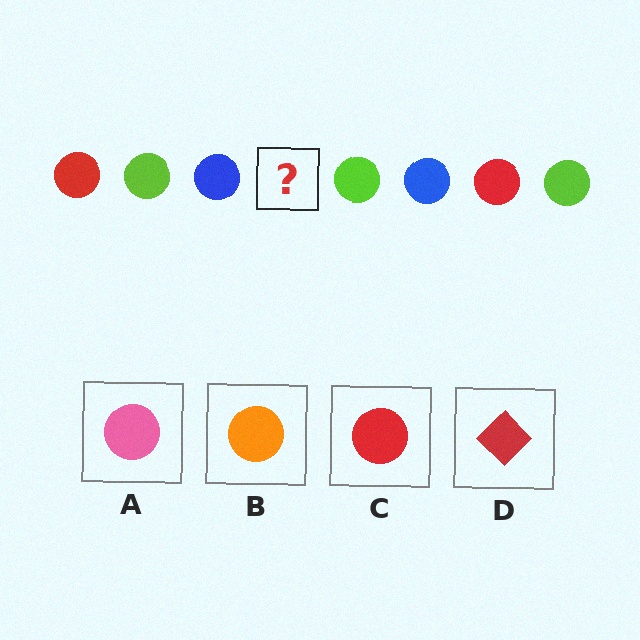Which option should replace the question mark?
Option C.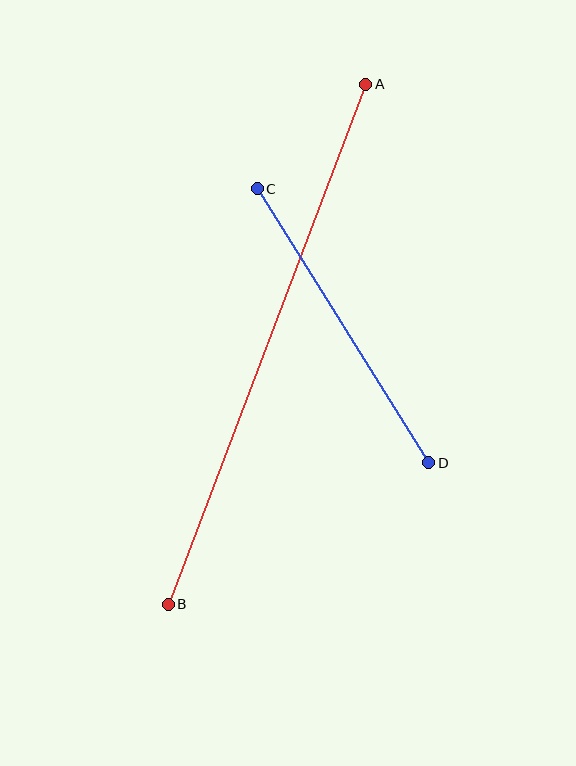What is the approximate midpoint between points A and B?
The midpoint is at approximately (267, 344) pixels.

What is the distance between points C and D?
The distance is approximately 323 pixels.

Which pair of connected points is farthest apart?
Points A and B are farthest apart.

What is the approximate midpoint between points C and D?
The midpoint is at approximately (343, 326) pixels.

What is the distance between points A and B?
The distance is approximately 556 pixels.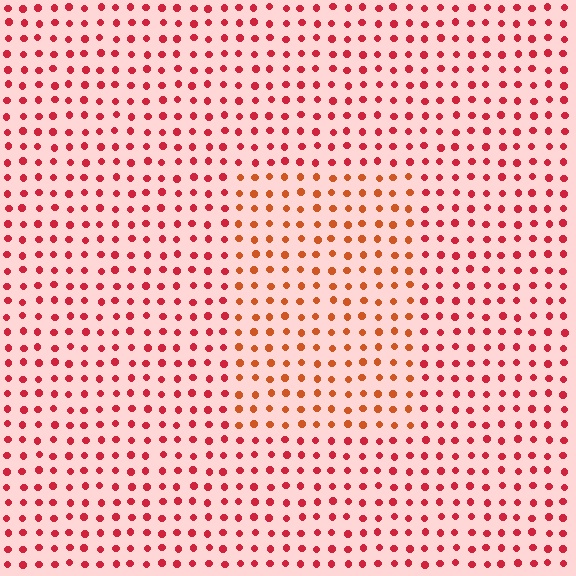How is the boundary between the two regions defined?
The boundary is defined purely by a slight shift in hue (about 27 degrees). Spacing, size, and orientation are identical on both sides.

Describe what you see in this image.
The image is filled with small red elements in a uniform arrangement. A rectangle-shaped region is visible where the elements are tinted to a slightly different hue, forming a subtle color boundary.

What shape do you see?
I see a rectangle.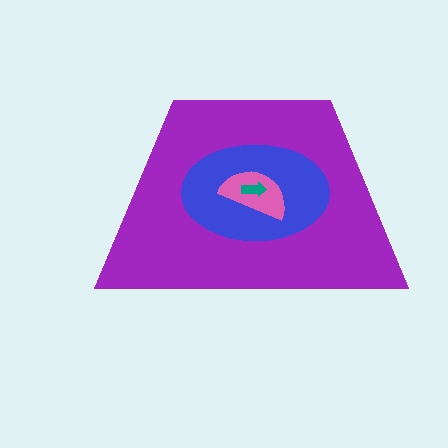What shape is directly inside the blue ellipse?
The pink semicircle.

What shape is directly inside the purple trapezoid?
The blue ellipse.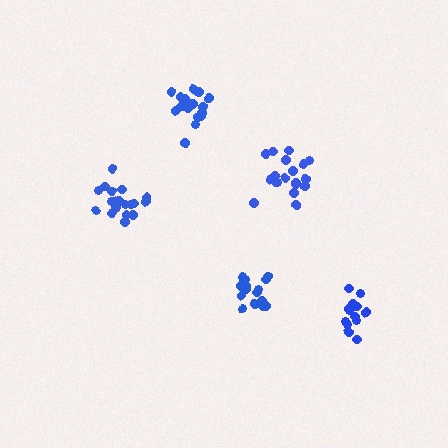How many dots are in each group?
Group 1: 19 dots, Group 2: 19 dots, Group 3: 16 dots, Group 4: 20 dots, Group 5: 14 dots (88 total).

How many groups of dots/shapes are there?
There are 5 groups.